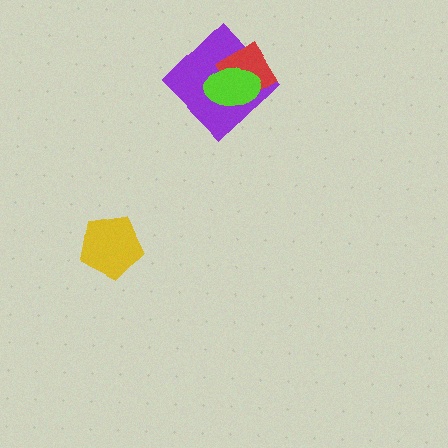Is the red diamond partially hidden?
Yes, it is partially covered by another shape.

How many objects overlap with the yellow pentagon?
0 objects overlap with the yellow pentagon.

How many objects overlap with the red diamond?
2 objects overlap with the red diamond.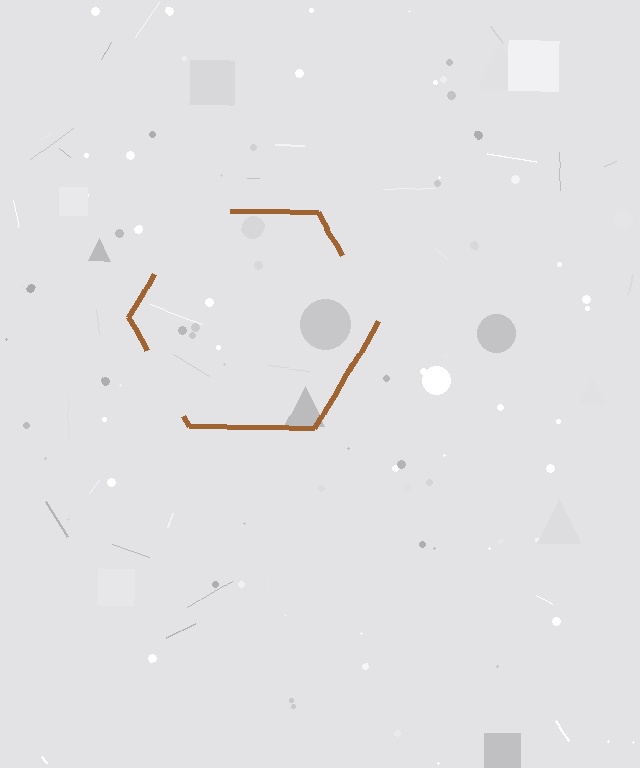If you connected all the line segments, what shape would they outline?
They would outline a hexagon.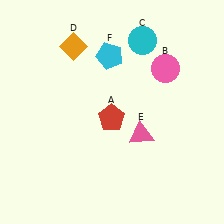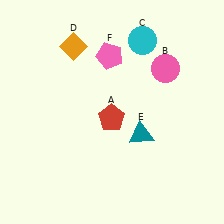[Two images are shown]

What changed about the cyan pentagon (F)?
In Image 1, F is cyan. In Image 2, it changed to pink.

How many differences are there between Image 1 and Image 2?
There are 2 differences between the two images.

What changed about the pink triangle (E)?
In Image 1, E is pink. In Image 2, it changed to teal.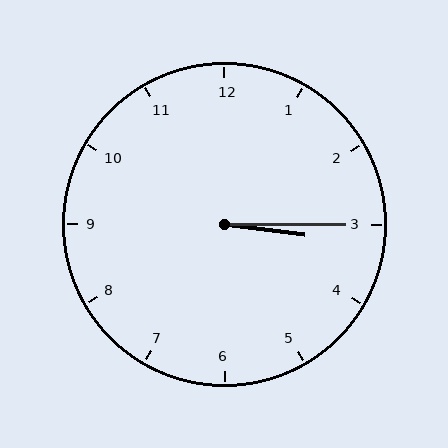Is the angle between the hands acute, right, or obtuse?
It is acute.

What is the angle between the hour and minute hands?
Approximately 8 degrees.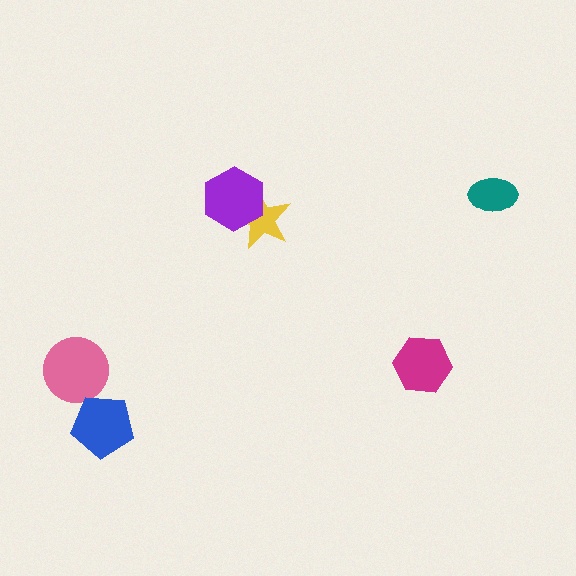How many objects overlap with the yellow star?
1 object overlaps with the yellow star.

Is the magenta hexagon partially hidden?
No, no other shape covers it.